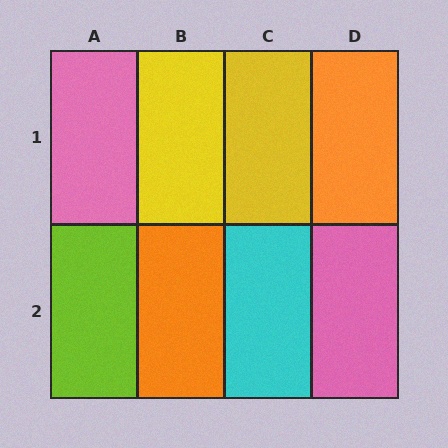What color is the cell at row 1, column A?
Pink.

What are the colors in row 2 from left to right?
Lime, orange, cyan, pink.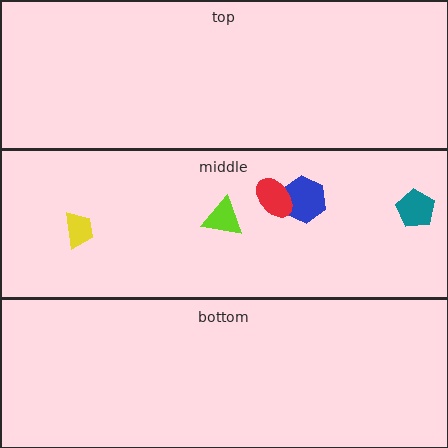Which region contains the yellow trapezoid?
The middle region.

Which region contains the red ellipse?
The middle region.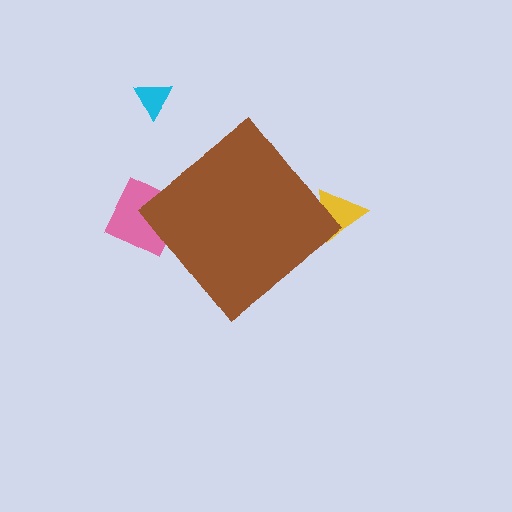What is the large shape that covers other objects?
A brown diamond.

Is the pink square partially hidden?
Yes, the pink square is partially hidden behind the brown diamond.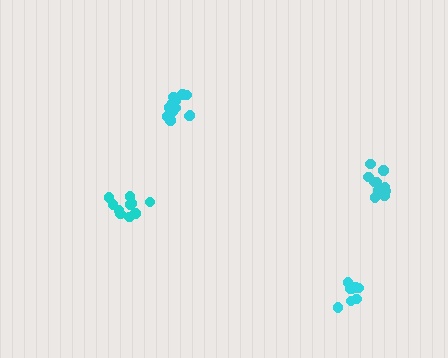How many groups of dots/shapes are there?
There are 4 groups.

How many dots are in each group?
Group 1: 13 dots, Group 2: 10 dots, Group 3: 8 dots, Group 4: 10 dots (41 total).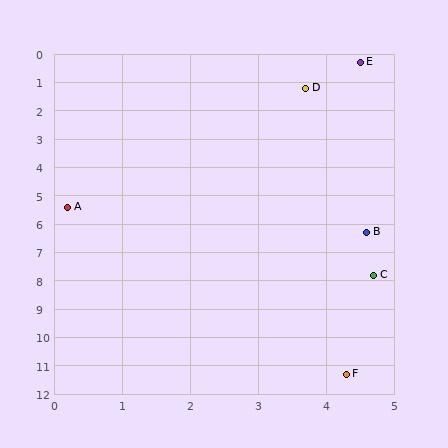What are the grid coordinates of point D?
Point D is at approximately (3.7, 1.2).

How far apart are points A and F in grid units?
Points A and F are about 7.2 grid units apart.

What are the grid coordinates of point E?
Point E is at approximately (4.5, 0.3).